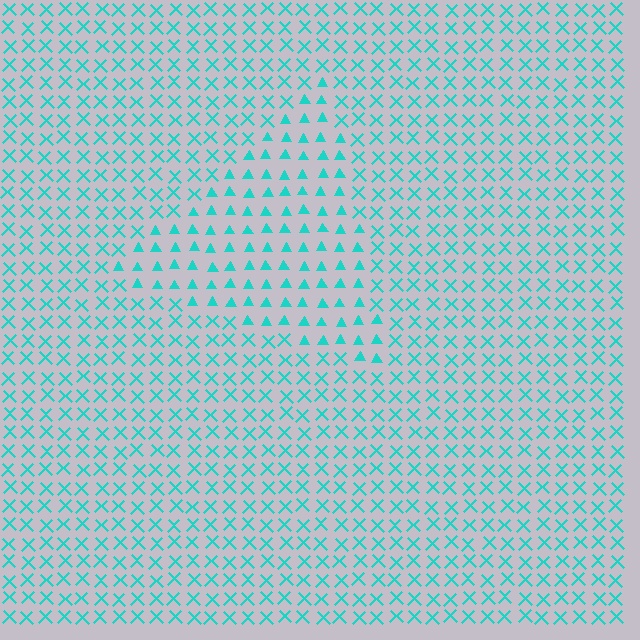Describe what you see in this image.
The image is filled with small cyan elements arranged in a uniform grid. A triangle-shaped region contains triangles, while the surrounding area contains X marks. The boundary is defined purely by the change in element shape.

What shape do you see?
I see a triangle.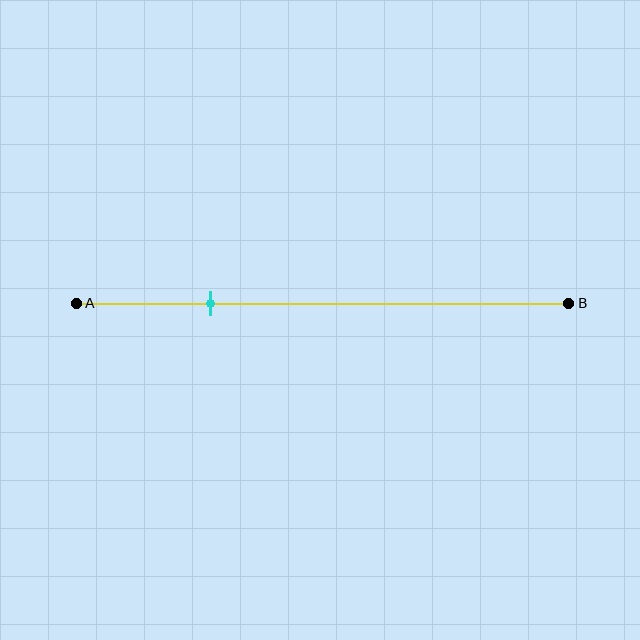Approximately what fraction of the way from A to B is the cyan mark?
The cyan mark is approximately 25% of the way from A to B.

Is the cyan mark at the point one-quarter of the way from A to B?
Yes, the mark is approximately at the one-quarter point.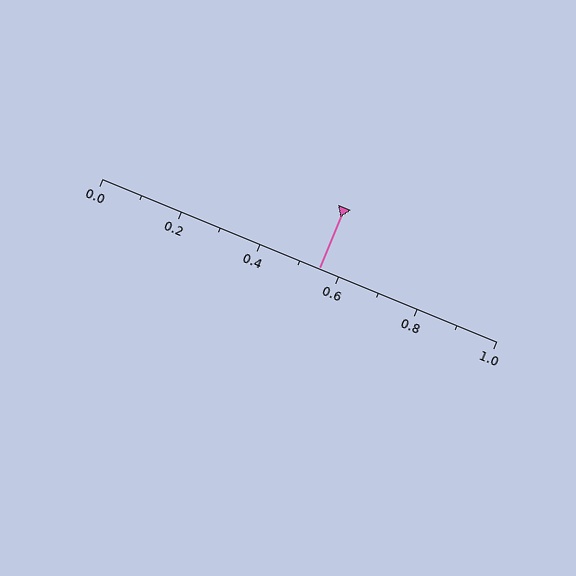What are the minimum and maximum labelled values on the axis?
The axis runs from 0.0 to 1.0.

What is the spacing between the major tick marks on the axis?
The major ticks are spaced 0.2 apart.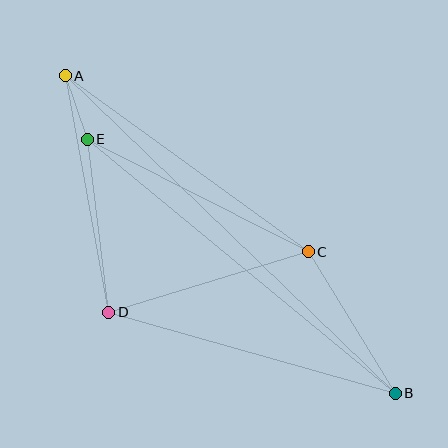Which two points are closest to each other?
Points A and E are closest to each other.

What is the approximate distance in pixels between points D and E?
The distance between D and E is approximately 174 pixels.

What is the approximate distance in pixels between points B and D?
The distance between B and D is approximately 298 pixels.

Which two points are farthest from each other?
Points A and B are farthest from each other.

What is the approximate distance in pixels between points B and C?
The distance between B and C is approximately 166 pixels.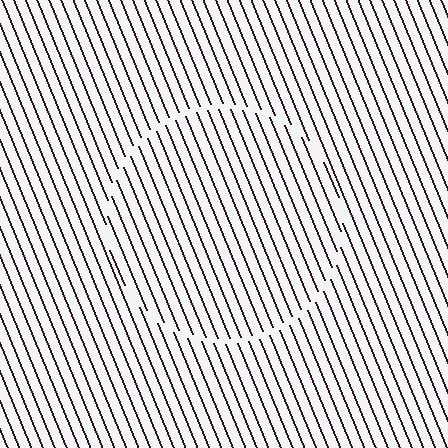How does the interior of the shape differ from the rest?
The interior of the shape contains the same grating, shifted by half a period — the contour is defined by the phase discontinuity where line-ends from the inner and outer gratings abut.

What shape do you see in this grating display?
An illusory circle. The interior of the shape contains the same grating, shifted by half a period — the contour is defined by the phase discontinuity where line-ends from the inner and outer gratings abut.